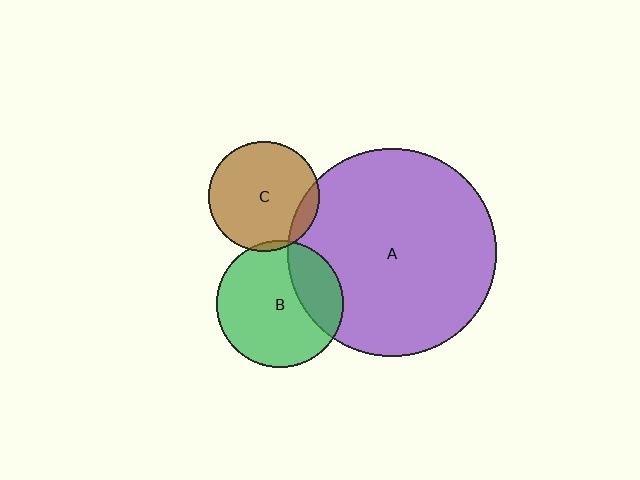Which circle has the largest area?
Circle A (purple).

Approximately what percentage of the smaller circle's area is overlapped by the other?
Approximately 5%.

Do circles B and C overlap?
Yes.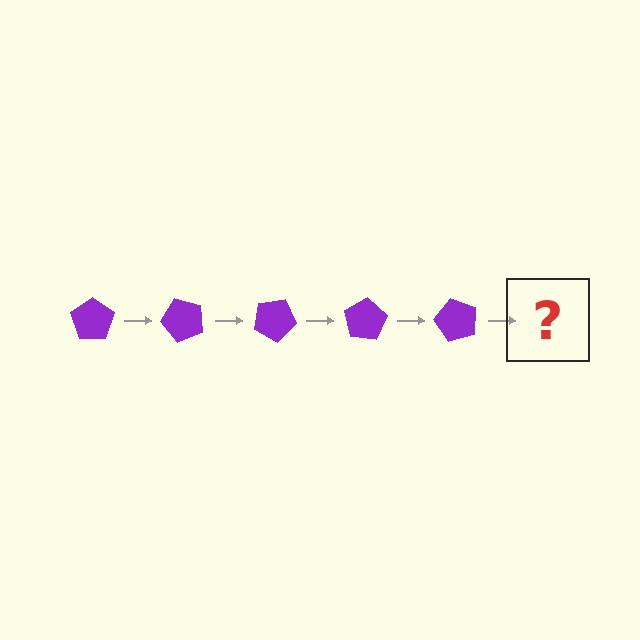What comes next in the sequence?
The next element should be a purple pentagon rotated 250 degrees.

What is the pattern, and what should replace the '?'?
The pattern is that the pentagon rotates 50 degrees each step. The '?' should be a purple pentagon rotated 250 degrees.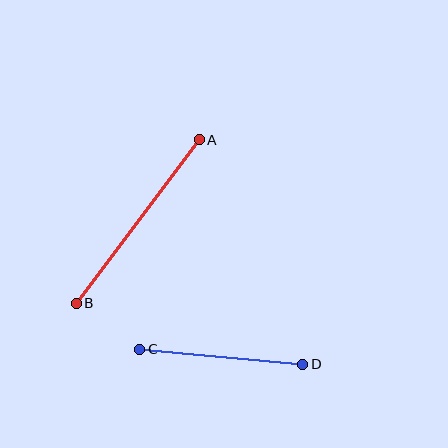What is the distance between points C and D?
The distance is approximately 164 pixels.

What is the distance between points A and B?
The distance is approximately 204 pixels.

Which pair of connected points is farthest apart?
Points A and B are farthest apart.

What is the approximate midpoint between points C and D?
The midpoint is at approximately (221, 357) pixels.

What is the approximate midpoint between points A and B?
The midpoint is at approximately (138, 221) pixels.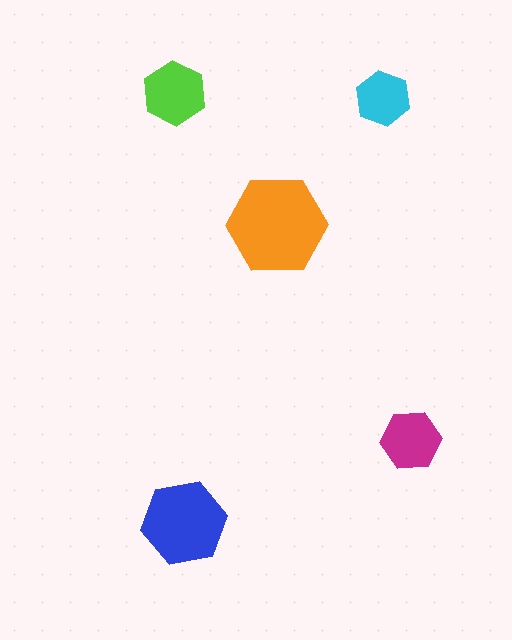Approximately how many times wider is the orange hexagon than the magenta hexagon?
About 1.5 times wider.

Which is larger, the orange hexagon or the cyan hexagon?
The orange one.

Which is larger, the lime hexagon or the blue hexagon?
The blue one.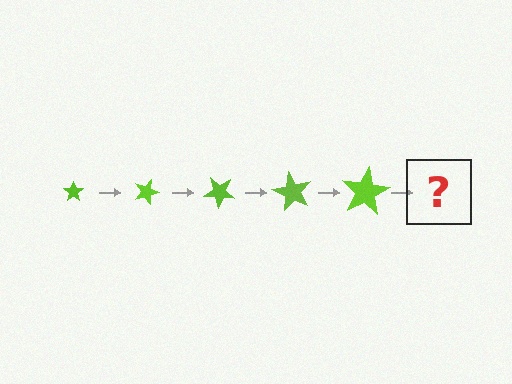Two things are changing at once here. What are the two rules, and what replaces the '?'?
The two rules are that the star grows larger each step and it rotates 20 degrees each step. The '?' should be a star, larger than the previous one and rotated 100 degrees from the start.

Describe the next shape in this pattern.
It should be a star, larger than the previous one and rotated 100 degrees from the start.